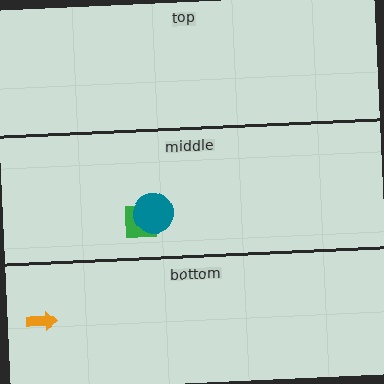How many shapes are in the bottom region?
1.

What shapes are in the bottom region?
The orange arrow.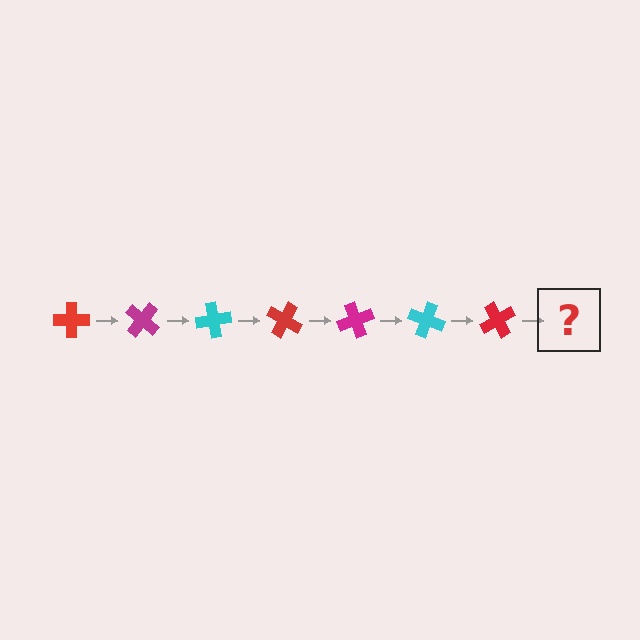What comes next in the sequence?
The next element should be a magenta cross, rotated 280 degrees from the start.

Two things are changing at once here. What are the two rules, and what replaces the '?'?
The two rules are that it rotates 40 degrees each step and the color cycles through red, magenta, and cyan. The '?' should be a magenta cross, rotated 280 degrees from the start.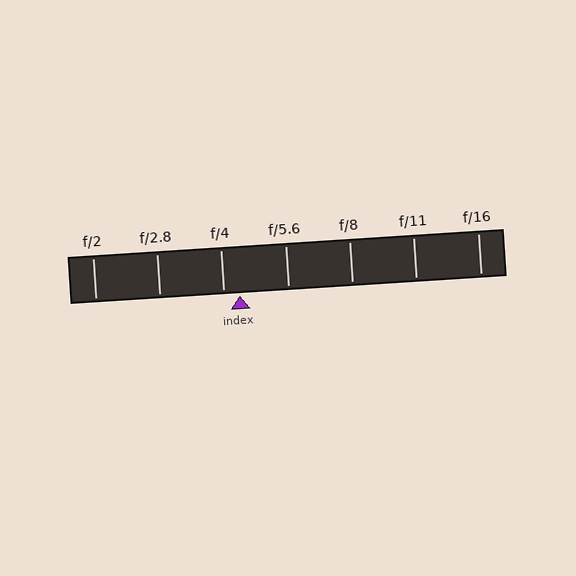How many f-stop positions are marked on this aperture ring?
There are 7 f-stop positions marked.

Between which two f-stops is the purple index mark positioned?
The index mark is between f/4 and f/5.6.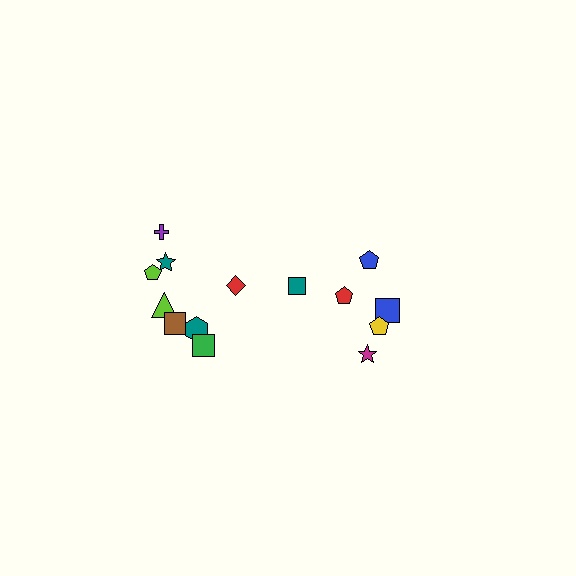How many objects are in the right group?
There are 6 objects.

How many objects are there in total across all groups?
There are 14 objects.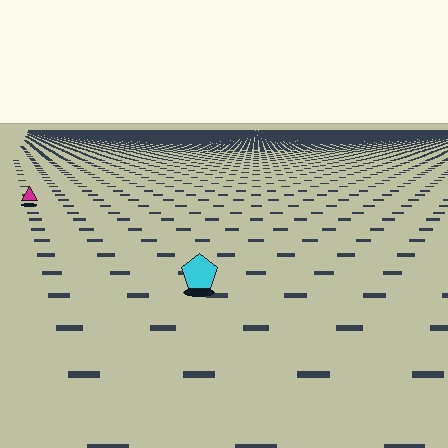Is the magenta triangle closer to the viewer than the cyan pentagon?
No. The cyan pentagon is closer — you can tell from the texture gradient: the ground texture is coarser near it.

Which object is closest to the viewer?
The cyan pentagon is closest. The texture marks near it are larger and more spread out.